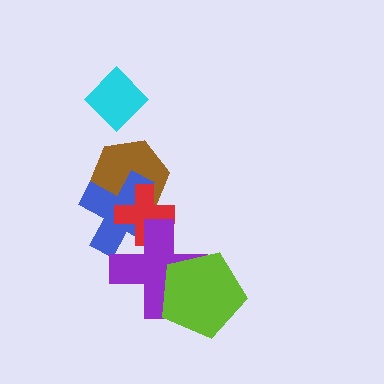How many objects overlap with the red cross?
3 objects overlap with the red cross.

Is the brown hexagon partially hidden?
Yes, it is partially covered by another shape.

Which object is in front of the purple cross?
The lime pentagon is in front of the purple cross.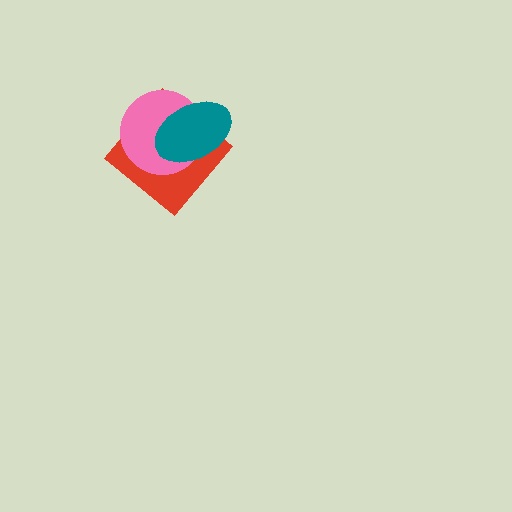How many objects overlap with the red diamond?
2 objects overlap with the red diamond.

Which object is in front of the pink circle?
The teal ellipse is in front of the pink circle.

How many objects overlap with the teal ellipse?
2 objects overlap with the teal ellipse.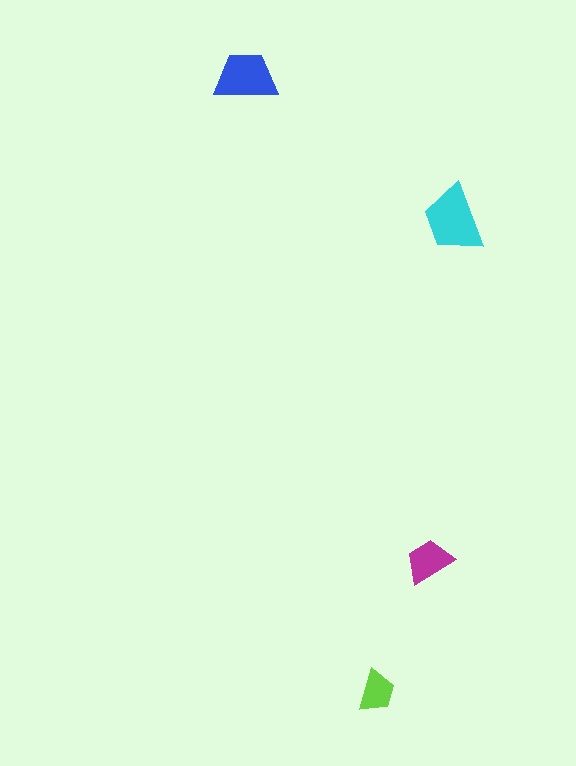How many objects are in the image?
There are 4 objects in the image.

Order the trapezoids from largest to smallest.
the cyan one, the blue one, the magenta one, the lime one.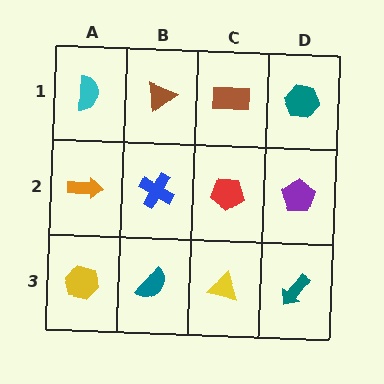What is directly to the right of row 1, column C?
A teal hexagon.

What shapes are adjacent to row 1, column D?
A purple pentagon (row 2, column D), a brown rectangle (row 1, column C).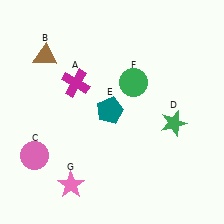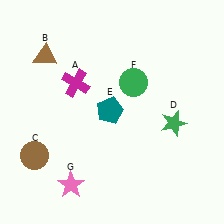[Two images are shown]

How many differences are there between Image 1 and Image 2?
There is 1 difference between the two images.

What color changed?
The circle (C) changed from pink in Image 1 to brown in Image 2.